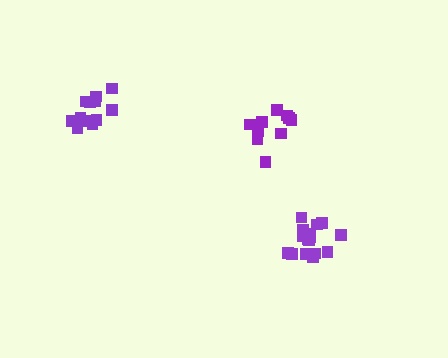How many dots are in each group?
Group 1: 14 dots, Group 2: 17 dots, Group 3: 11 dots (42 total).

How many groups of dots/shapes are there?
There are 3 groups.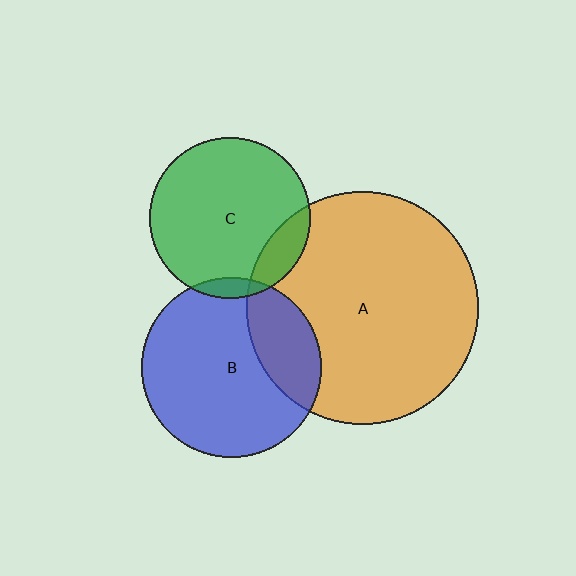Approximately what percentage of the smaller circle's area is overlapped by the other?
Approximately 25%.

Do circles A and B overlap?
Yes.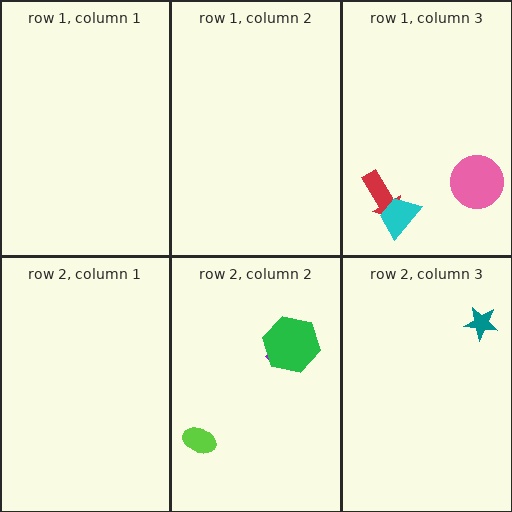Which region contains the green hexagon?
The row 2, column 2 region.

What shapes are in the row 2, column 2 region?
The purple cross, the lime ellipse, the green hexagon.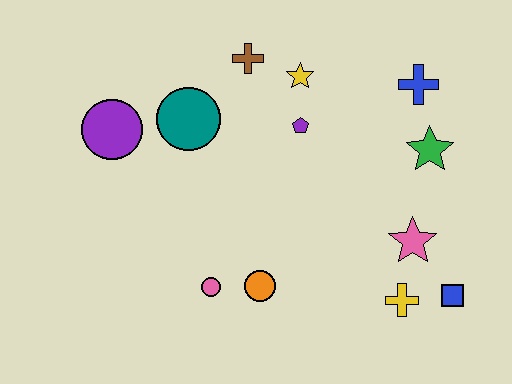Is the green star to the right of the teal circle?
Yes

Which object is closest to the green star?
The blue cross is closest to the green star.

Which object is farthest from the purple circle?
The blue square is farthest from the purple circle.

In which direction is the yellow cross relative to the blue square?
The yellow cross is to the left of the blue square.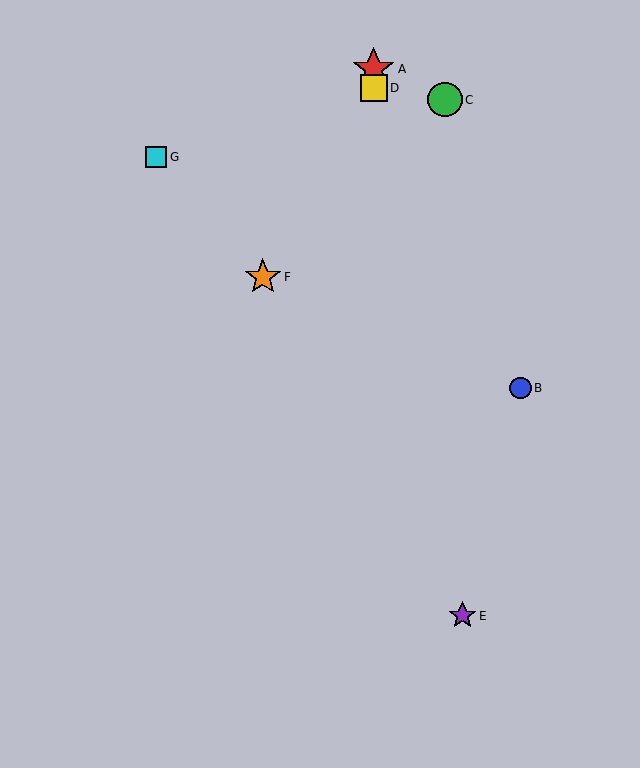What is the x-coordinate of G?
Object G is at x≈156.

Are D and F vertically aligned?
No, D is at x≈374 and F is at x≈263.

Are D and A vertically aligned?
Yes, both are at x≈374.